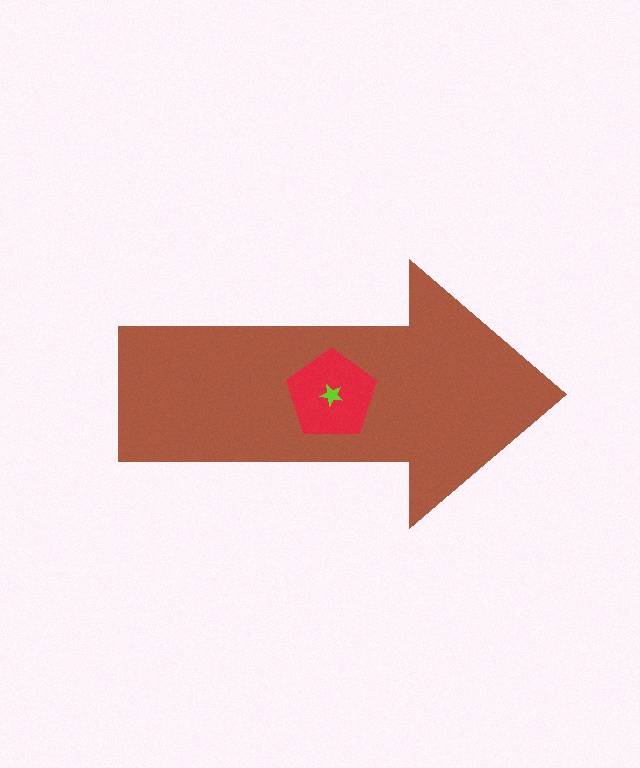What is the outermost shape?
The brown arrow.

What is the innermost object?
The lime star.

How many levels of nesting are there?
3.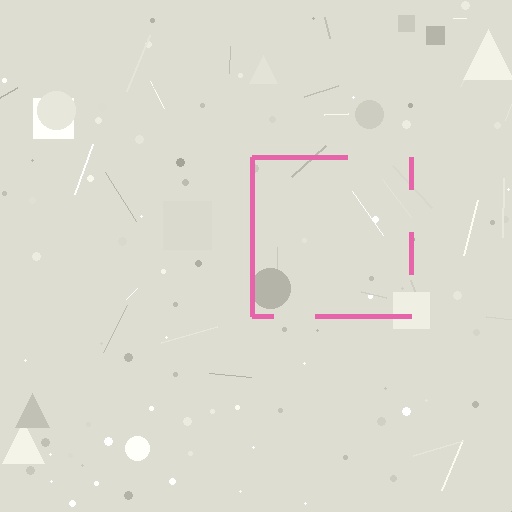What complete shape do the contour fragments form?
The contour fragments form a square.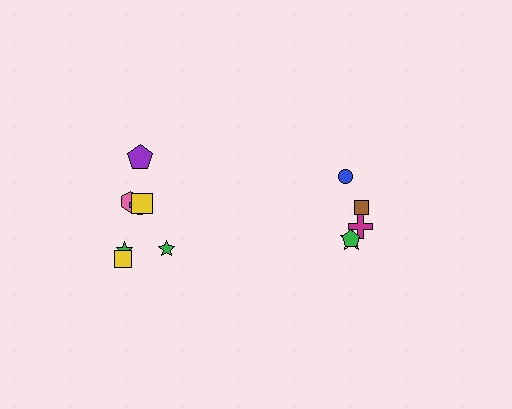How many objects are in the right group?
There are 5 objects.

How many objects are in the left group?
There are 7 objects.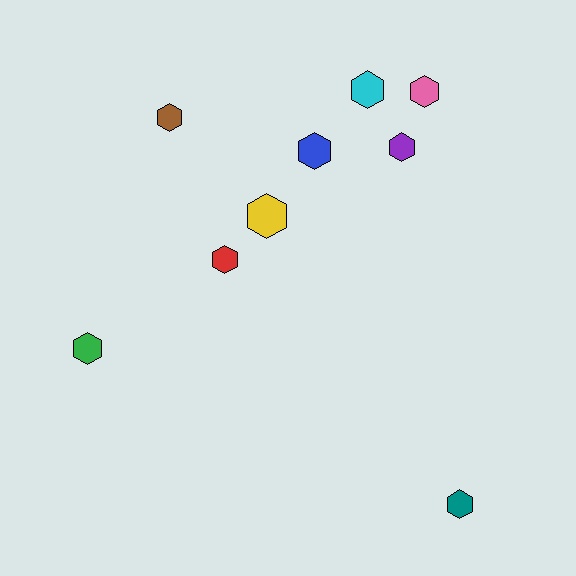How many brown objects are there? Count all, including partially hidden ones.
There is 1 brown object.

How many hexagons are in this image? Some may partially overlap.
There are 9 hexagons.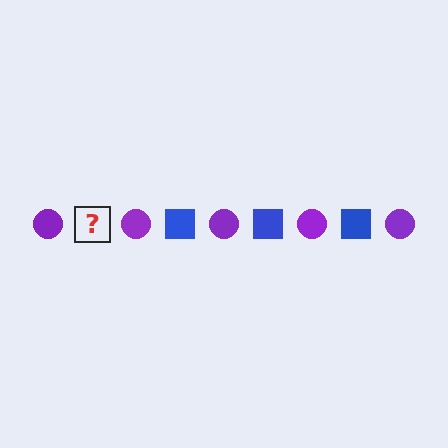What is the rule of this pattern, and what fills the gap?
The rule is that the pattern alternates between purple circle and blue square. The gap should be filled with a blue square.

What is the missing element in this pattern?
The missing element is a blue square.